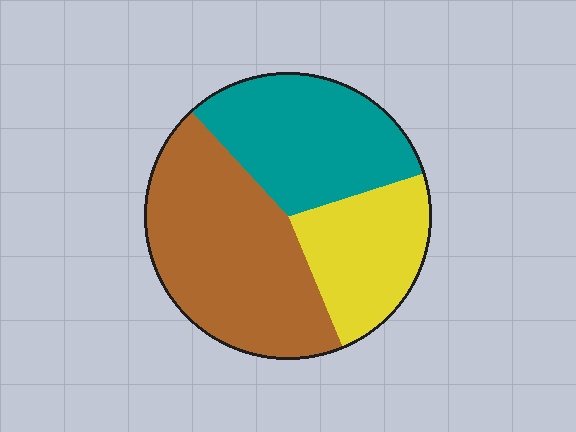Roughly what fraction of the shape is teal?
Teal covers about 30% of the shape.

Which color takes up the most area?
Brown, at roughly 45%.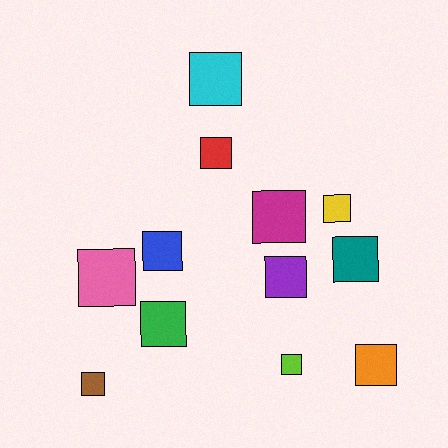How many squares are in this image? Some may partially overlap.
There are 12 squares.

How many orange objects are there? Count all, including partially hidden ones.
There is 1 orange object.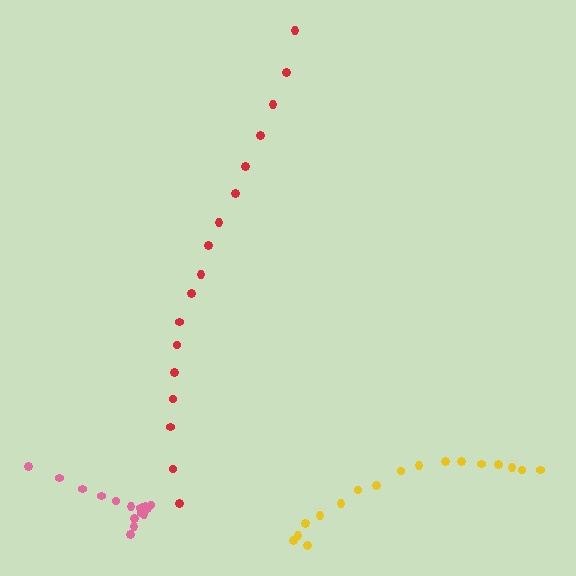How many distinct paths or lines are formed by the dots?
There are 3 distinct paths.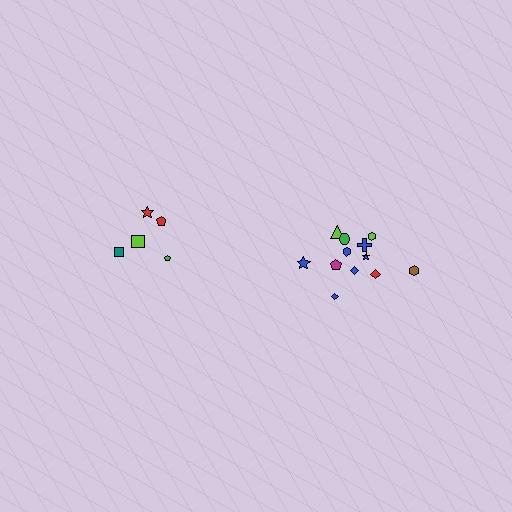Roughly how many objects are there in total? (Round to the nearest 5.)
Roughly 15 objects in total.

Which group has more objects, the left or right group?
The right group.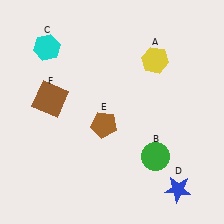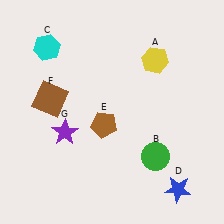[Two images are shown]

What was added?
A purple star (G) was added in Image 2.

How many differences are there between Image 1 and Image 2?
There is 1 difference between the two images.